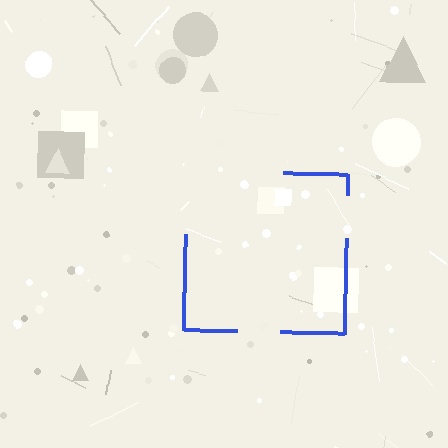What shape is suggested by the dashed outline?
The dashed outline suggests a square.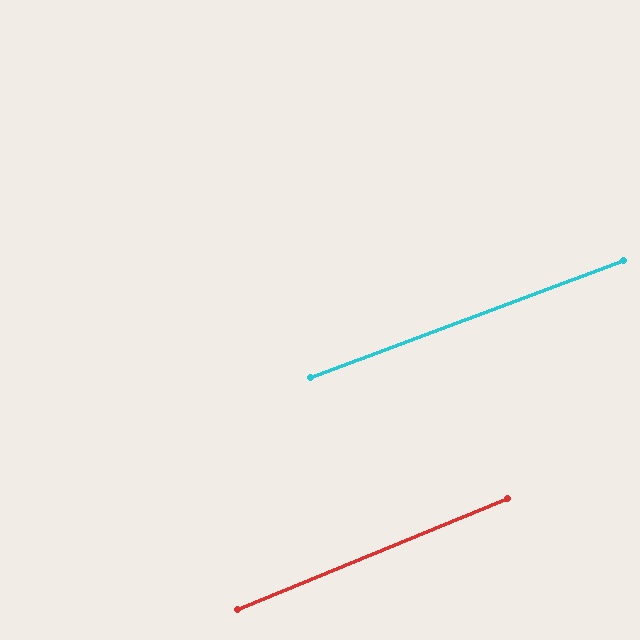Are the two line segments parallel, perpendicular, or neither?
Parallel — their directions differ by only 1.9°.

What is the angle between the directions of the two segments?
Approximately 2 degrees.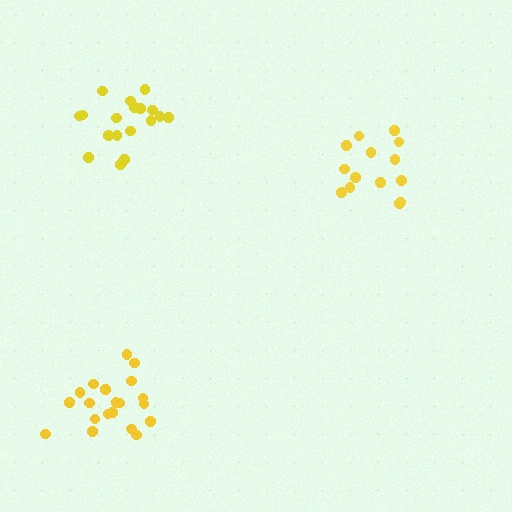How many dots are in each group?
Group 1: 14 dots, Group 2: 20 dots, Group 3: 18 dots (52 total).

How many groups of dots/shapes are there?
There are 3 groups.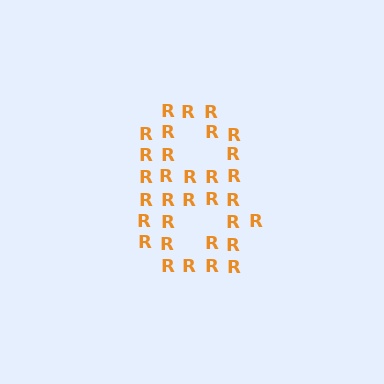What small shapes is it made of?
It is made of small letter R's.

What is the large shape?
The large shape is the digit 8.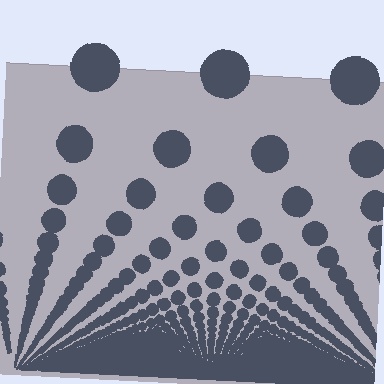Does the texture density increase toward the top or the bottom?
Density increases toward the bottom.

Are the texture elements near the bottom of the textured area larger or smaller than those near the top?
Smaller. The gradient is inverted — elements near the bottom are smaller and denser.